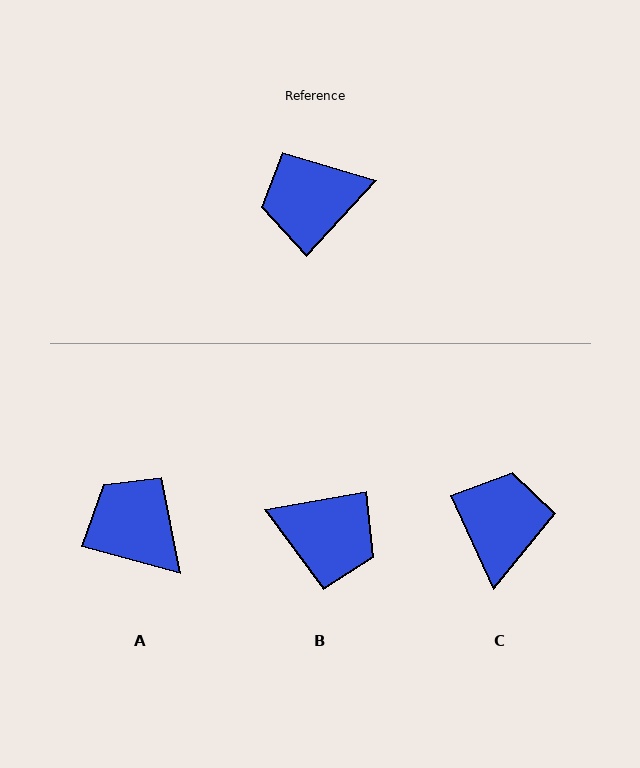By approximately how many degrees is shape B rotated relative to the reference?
Approximately 143 degrees counter-clockwise.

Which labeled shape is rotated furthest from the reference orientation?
B, about 143 degrees away.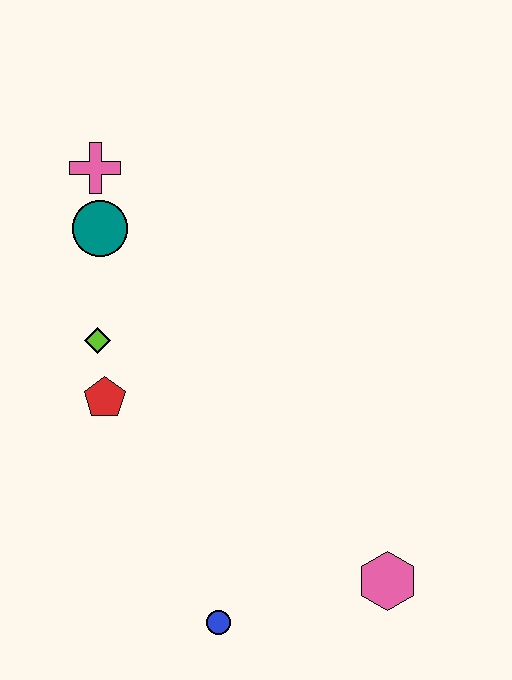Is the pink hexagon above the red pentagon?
No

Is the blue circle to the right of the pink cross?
Yes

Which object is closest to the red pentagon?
The lime diamond is closest to the red pentagon.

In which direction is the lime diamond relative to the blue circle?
The lime diamond is above the blue circle.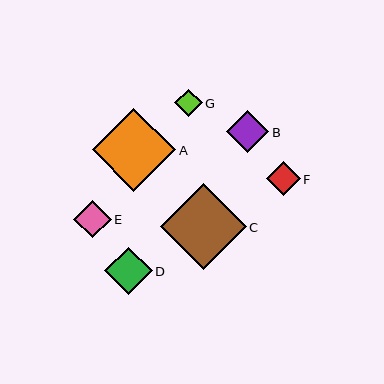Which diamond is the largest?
Diamond C is the largest with a size of approximately 86 pixels.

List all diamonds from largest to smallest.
From largest to smallest: C, A, D, B, E, F, G.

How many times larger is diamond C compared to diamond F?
Diamond C is approximately 2.6 times the size of diamond F.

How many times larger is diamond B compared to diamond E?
Diamond B is approximately 1.1 times the size of diamond E.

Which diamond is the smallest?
Diamond G is the smallest with a size of approximately 28 pixels.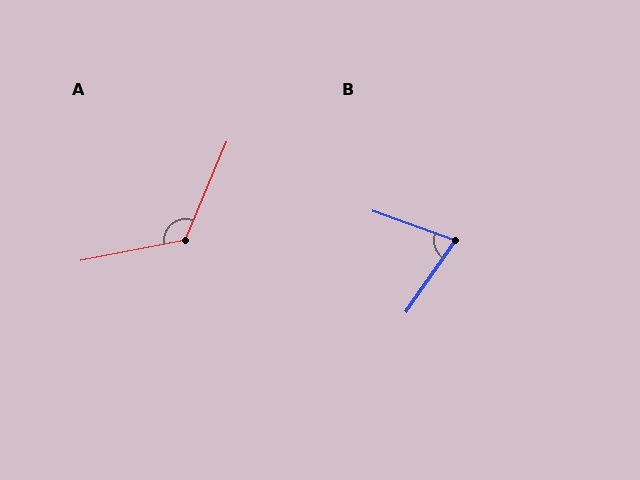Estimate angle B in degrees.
Approximately 75 degrees.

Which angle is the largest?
A, at approximately 124 degrees.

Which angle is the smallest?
B, at approximately 75 degrees.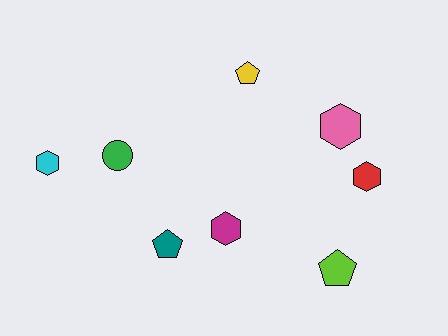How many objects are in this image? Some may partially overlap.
There are 8 objects.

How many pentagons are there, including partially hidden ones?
There are 3 pentagons.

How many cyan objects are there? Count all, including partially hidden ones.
There is 1 cyan object.